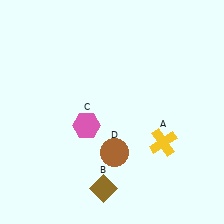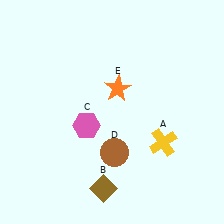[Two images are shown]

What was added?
An orange star (E) was added in Image 2.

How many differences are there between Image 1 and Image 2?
There is 1 difference between the two images.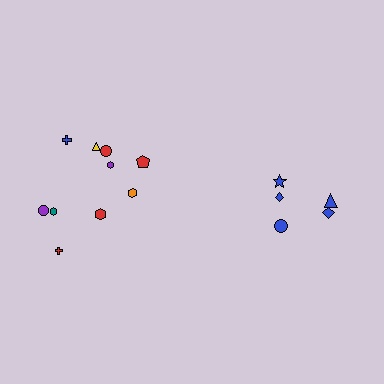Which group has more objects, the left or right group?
The left group.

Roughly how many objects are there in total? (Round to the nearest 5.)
Roughly 15 objects in total.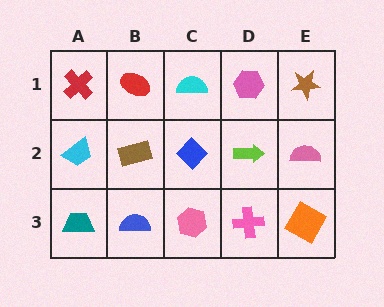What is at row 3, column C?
A pink hexagon.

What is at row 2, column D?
A lime arrow.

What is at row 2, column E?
A pink semicircle.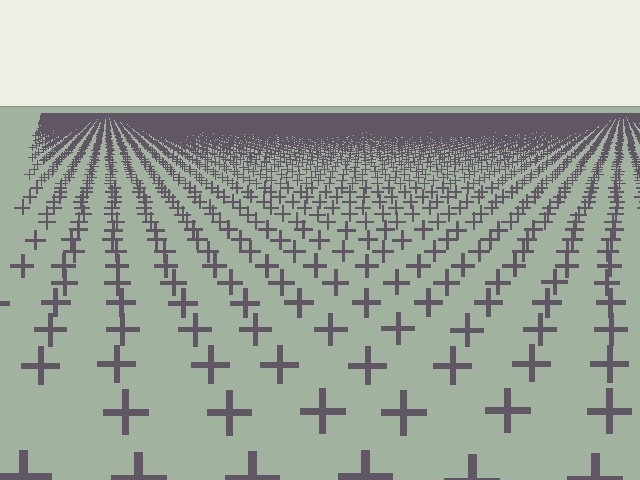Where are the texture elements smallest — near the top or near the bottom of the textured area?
Near the top.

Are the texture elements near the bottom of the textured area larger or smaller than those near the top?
Larger. Near the bottom, elements are closer to the viewer and appear at a bigger on-screen size.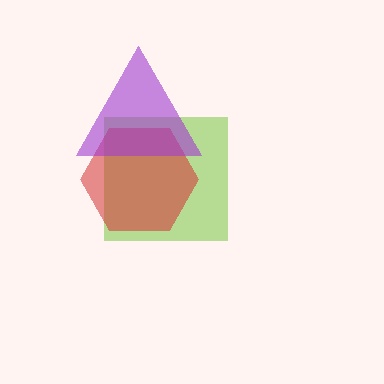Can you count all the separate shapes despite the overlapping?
Yes, there are 3 separate shapes.